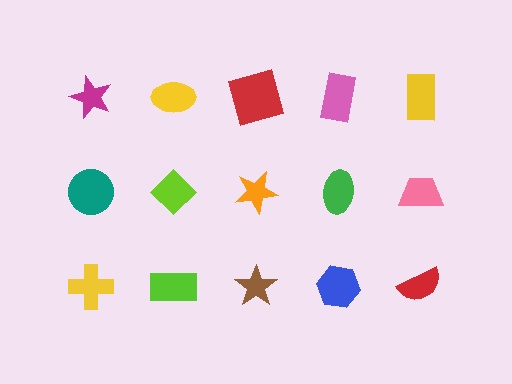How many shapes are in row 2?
5 shapes.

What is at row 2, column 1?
A teal circle.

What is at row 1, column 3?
A red square.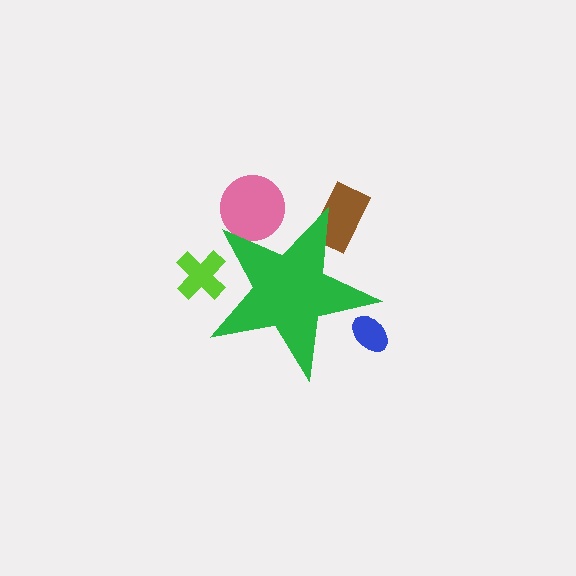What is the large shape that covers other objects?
A green star.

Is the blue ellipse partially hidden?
Yes, the blue ellipse is partially hidden behind the green star.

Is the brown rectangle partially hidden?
Yes, the brown rectangle is partially hidden behind the green star.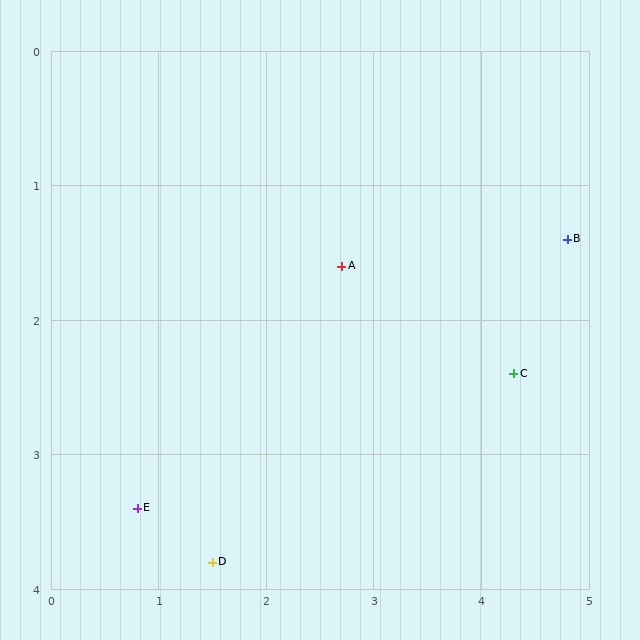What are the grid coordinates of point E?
Point E is at approximately (0.8, 3.4).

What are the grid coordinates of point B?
Point B is at approximately (4.8, 1.4).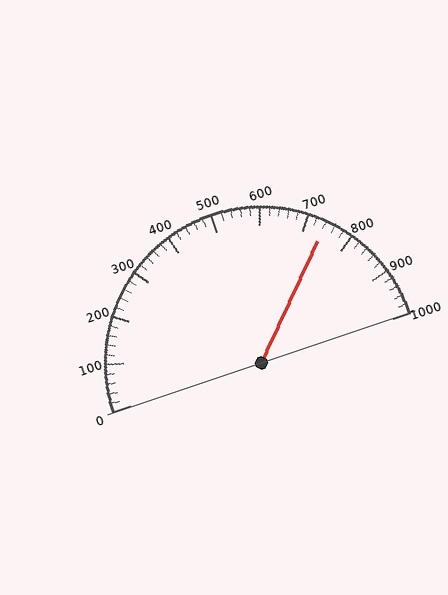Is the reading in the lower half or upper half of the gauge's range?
The reading is in the upper half of the range (0 to 1000).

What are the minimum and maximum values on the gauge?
The gauge ranges from 0 to 1000.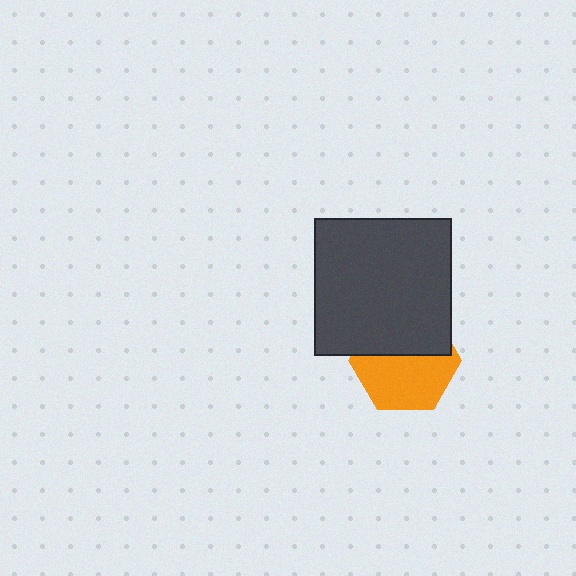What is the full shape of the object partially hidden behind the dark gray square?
The partially hidden object is an orange hexagon.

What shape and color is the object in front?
The object in front is a dark gray square.